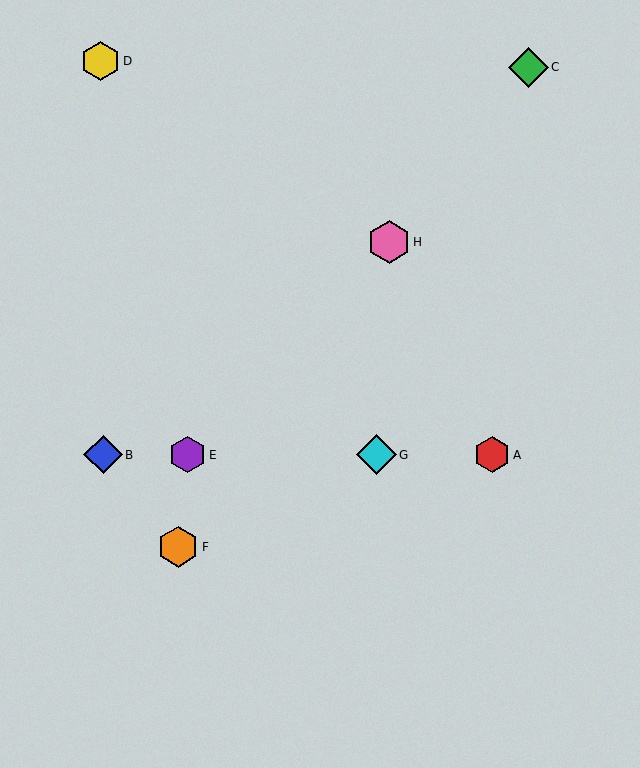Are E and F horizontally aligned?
No, E is at y≈455 and F is at y≈547.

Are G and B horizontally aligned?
Yes, both are at y≈455.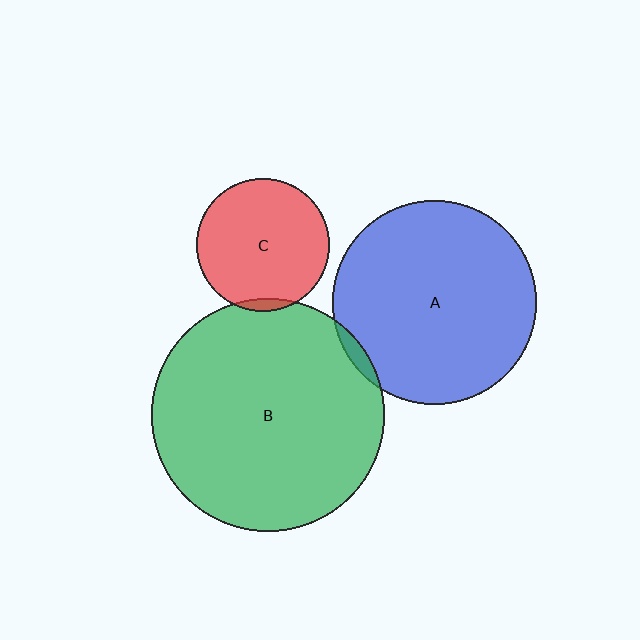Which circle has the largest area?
Circle B (green).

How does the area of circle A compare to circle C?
Approximately 2.3 times.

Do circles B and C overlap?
Yes.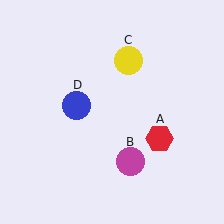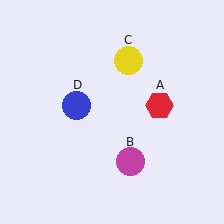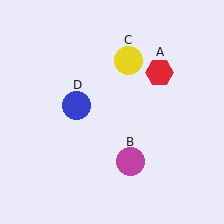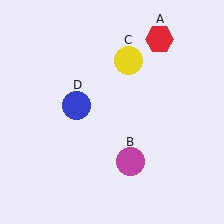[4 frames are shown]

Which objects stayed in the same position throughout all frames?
Magenta circle (object B) and yellow circle (object C) and blue circle (object D) remained stationary.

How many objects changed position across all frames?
1 object changed position: red hexagon (object A).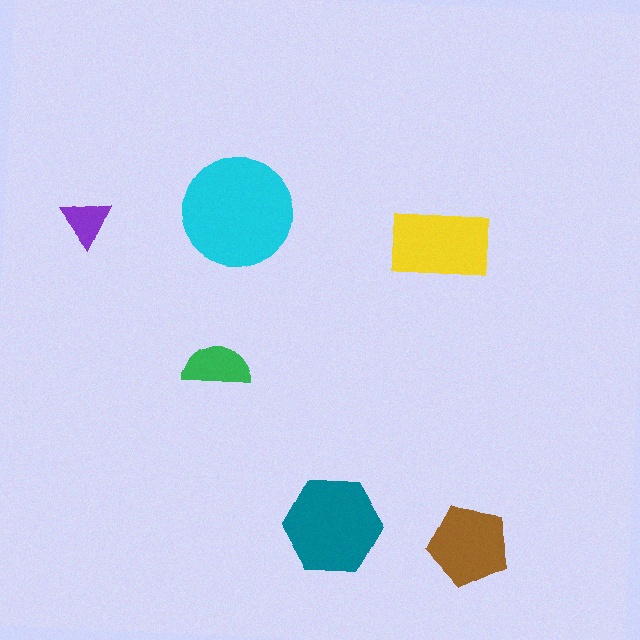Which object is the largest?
The cyan circle.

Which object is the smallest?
The purple triangle.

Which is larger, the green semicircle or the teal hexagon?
The teal hexagon.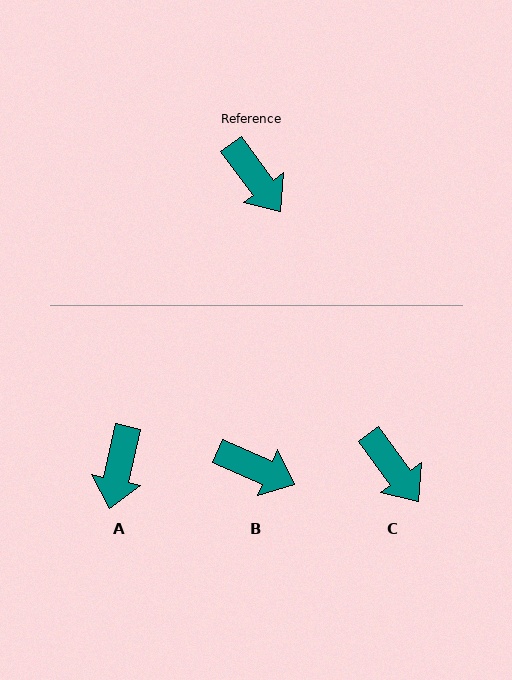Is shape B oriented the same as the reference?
No, it is off by about 30 degrees.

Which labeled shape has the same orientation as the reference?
C.